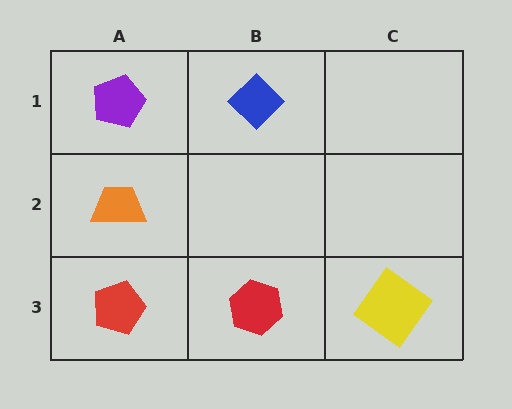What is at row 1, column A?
A purple pentagon.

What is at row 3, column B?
A red hexagon.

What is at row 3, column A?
A red pentagon.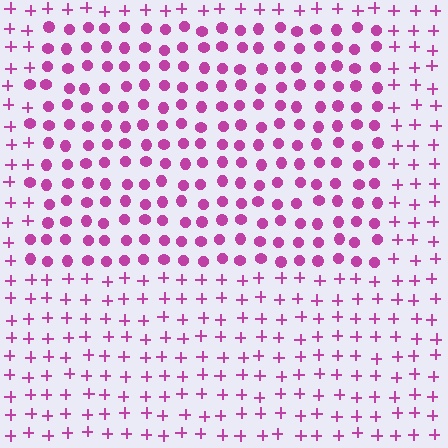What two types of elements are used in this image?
The image uses circles inside the rectangle region and plus signs outside it.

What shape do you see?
I see a rectangle.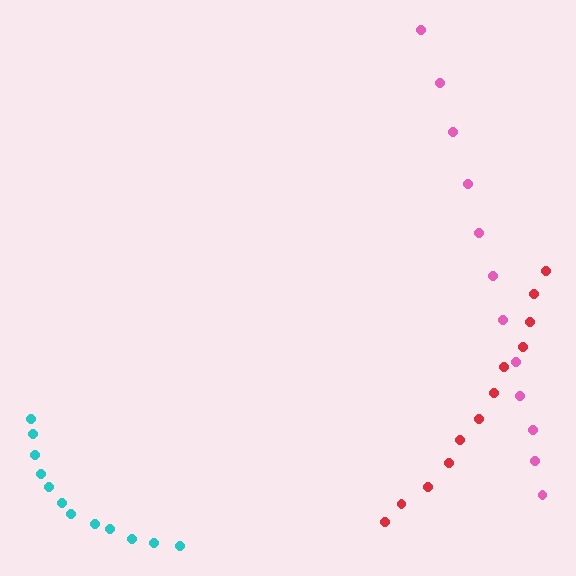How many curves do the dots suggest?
There are 3 distinct paths.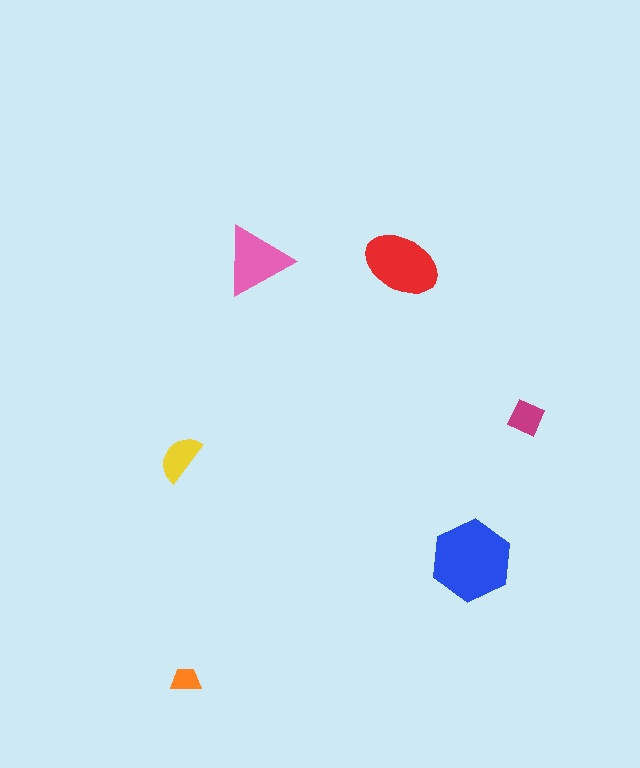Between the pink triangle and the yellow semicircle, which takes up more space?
The pink triangle.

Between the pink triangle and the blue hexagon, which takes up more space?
The blue hexagon.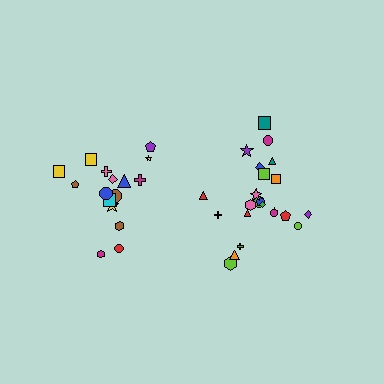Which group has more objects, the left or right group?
The right group.